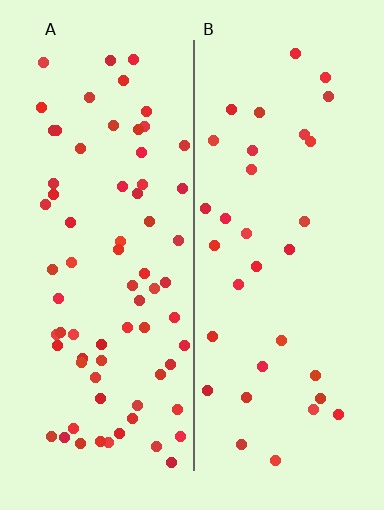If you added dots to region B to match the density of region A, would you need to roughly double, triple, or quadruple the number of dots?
Approximately double.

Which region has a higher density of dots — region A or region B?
A (the left).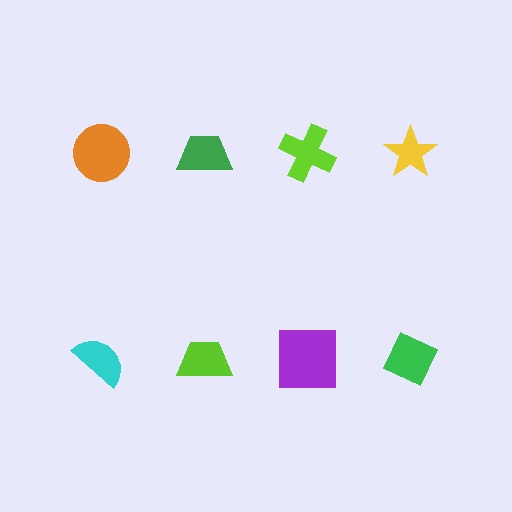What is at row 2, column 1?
A cyan semicircle.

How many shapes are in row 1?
4 shapes.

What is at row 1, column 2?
A green trapezoid.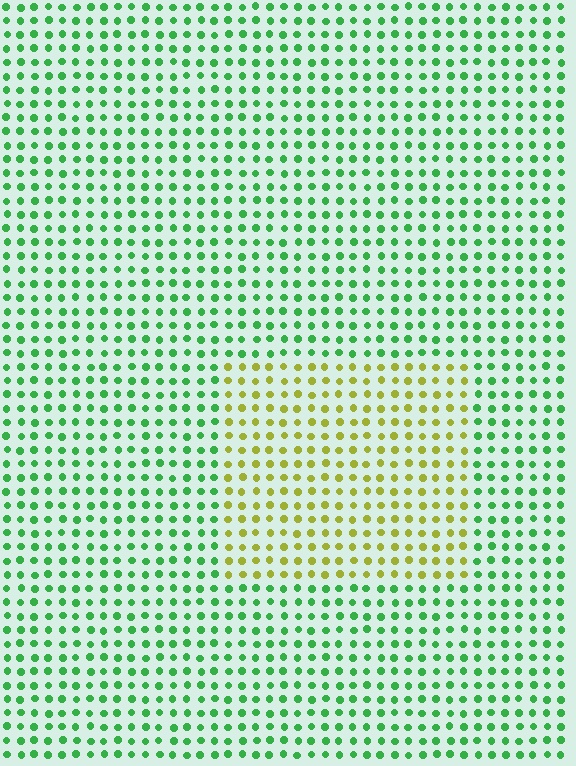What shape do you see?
I see a rectangle.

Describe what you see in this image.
The image is filled with small green elements in a uniform arrangement. A rectangle-shaped region is visible where the elements are tinted to a slightly different hue, forming a subtle color boundary.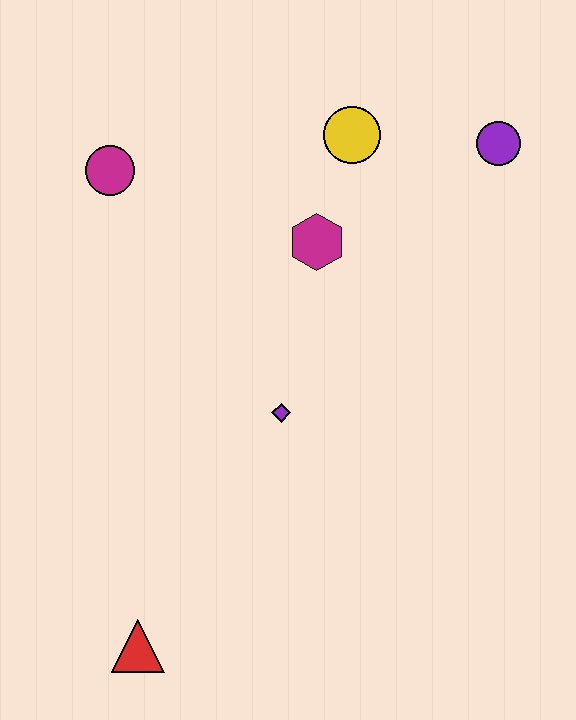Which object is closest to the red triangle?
The purple diamond is closest to the red triangle.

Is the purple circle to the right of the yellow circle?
Yes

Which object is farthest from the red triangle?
The purple circle is farthest from the red triangle.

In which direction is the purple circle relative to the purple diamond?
The purple circle is above the purple diamond.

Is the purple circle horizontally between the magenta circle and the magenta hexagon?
No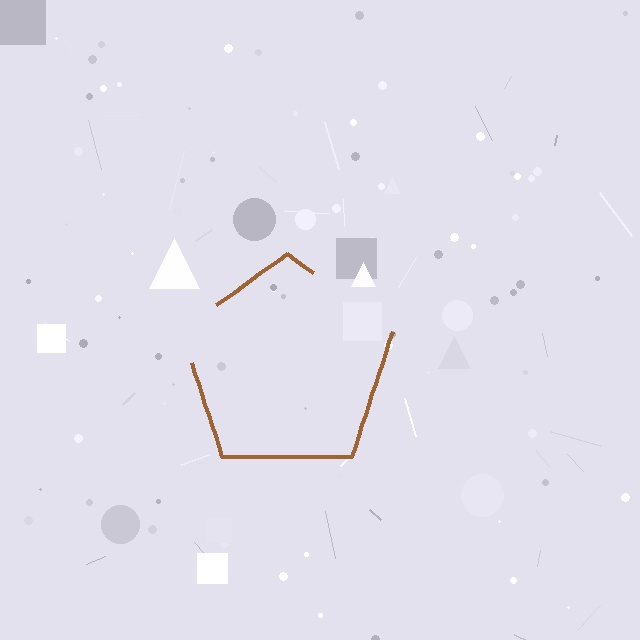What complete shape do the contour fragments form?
The contour fragments form a pentagon.